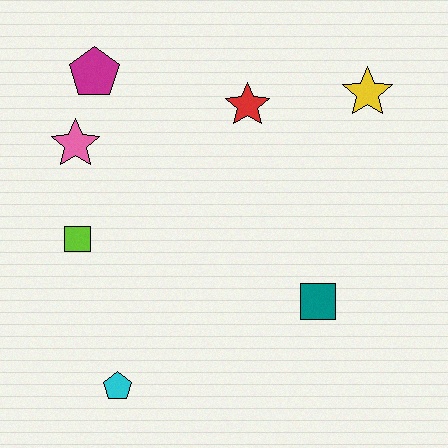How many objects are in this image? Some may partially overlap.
There are 7 objects.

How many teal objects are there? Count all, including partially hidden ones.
There is 1 teal object.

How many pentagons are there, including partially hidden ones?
There are 2 pentagons.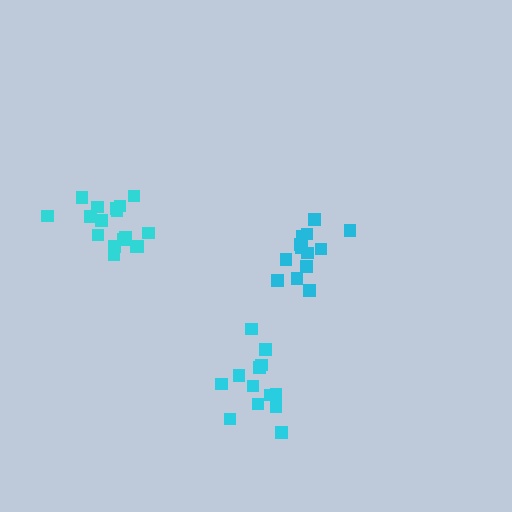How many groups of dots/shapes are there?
There are 3 groups.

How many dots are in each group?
Group 1: 13 dots, Group 2: 17 dots, Group 3: 14 dots (44 total).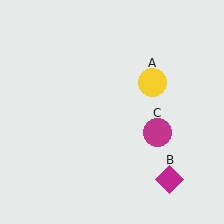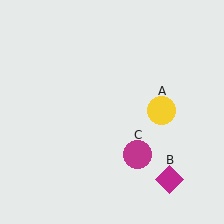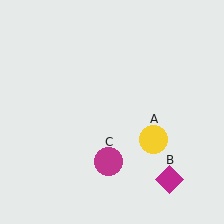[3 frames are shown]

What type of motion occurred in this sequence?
The yellow circle (object A), magenta circle (object C) rotated clockwise around the center of the scene.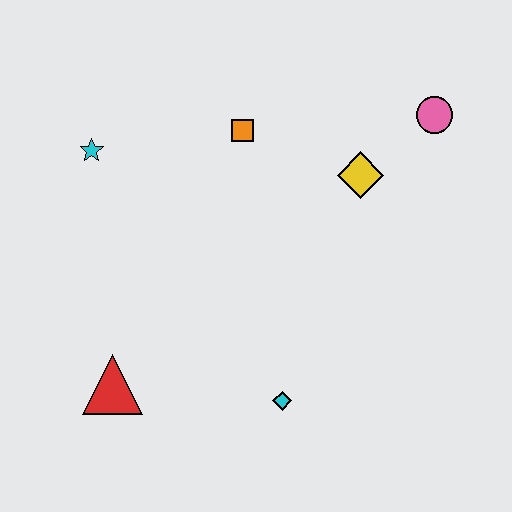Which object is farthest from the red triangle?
The pink circle is farthest from the red triangle.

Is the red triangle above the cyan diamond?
Yes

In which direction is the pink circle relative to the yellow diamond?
The pink circle is to the right of the yellow diamond.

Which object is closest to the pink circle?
The yellow diamond is closest to the pink circle.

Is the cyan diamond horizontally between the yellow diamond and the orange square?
Yes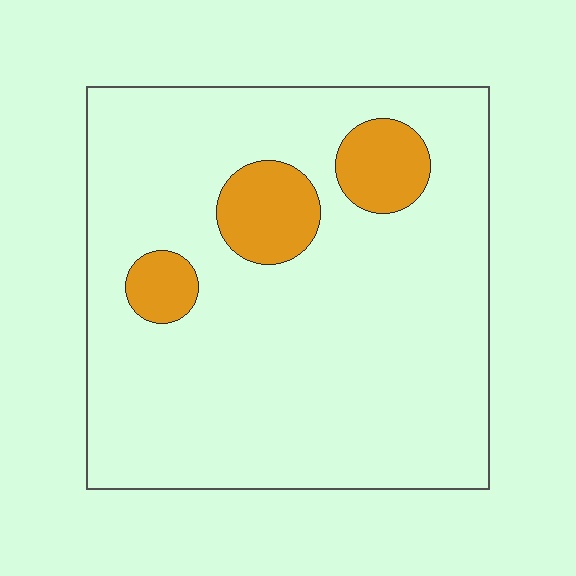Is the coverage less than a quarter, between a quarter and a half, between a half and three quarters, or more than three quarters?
Less than a quarter.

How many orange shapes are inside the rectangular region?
3.